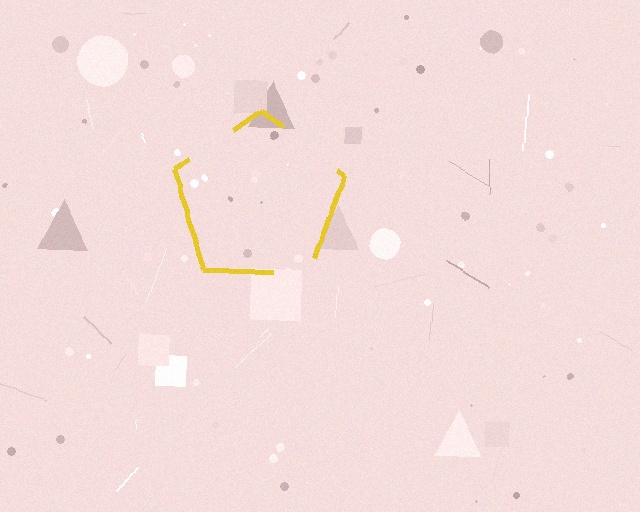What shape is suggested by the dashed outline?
The dashed outline suggests a pentagon.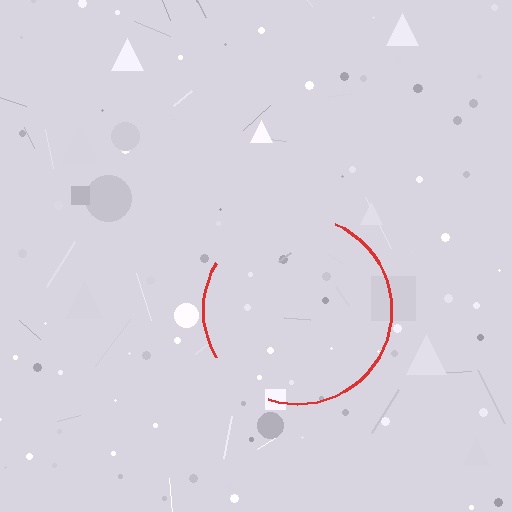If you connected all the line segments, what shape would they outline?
They would outline a circle.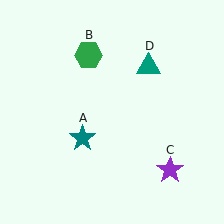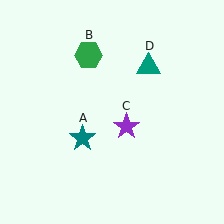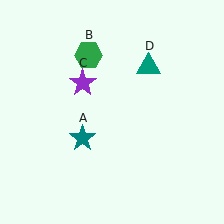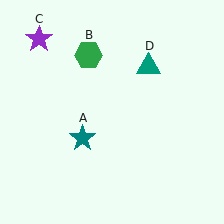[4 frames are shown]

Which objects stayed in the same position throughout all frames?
Teal star (object A) and green hexagon (object B) and teal triangle (object D) remained stationary.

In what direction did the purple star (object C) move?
The purple star (object C) moved up and to the left.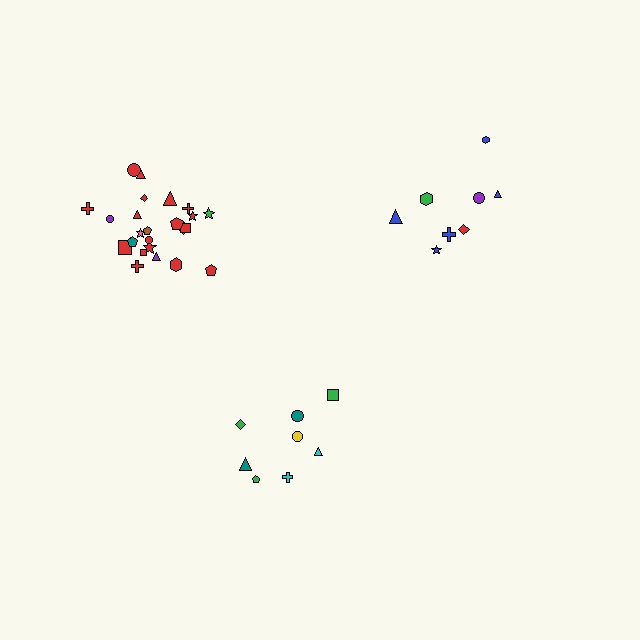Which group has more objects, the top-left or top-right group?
The top-left group.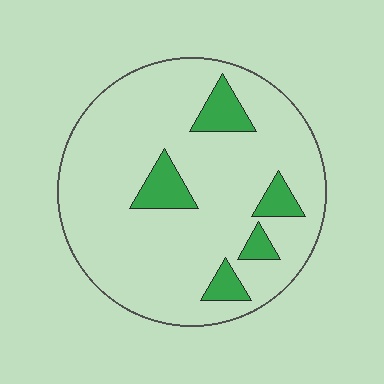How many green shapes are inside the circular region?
5.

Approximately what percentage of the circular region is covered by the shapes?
Approximately 15%.